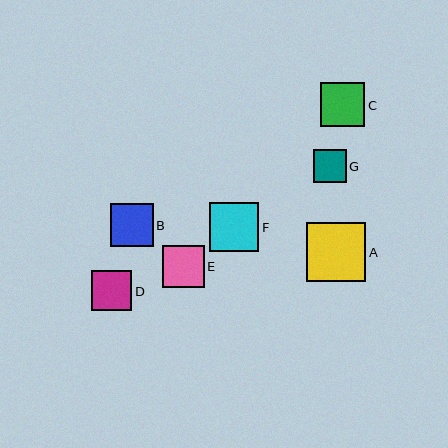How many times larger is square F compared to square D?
Square F is approximately 1.2 times the size of square D.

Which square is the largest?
Square A is the largest with a size of approximately 60 pixels.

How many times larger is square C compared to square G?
Square C is approximately 1.4 times the size of square G.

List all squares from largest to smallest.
From largest to smallest: A, F, C, B, E, D, G.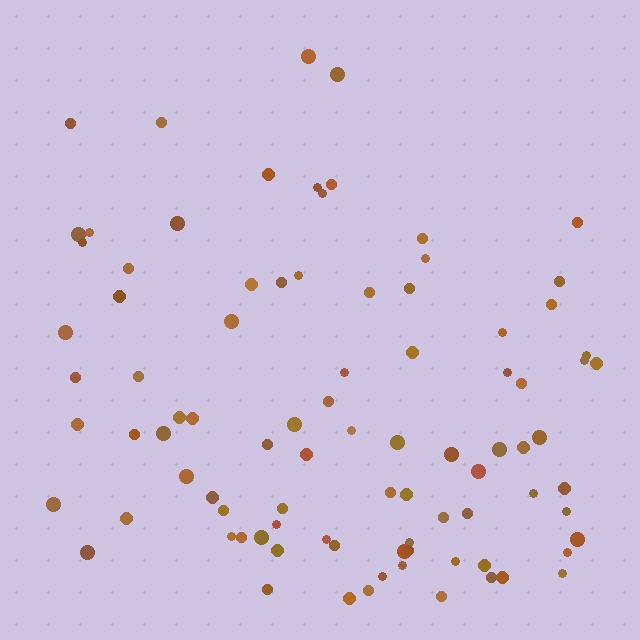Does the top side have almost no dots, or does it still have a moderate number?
Still a moderate number, just noticeably fewer than the bottom.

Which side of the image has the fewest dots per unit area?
The top.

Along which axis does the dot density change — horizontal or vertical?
Vertical.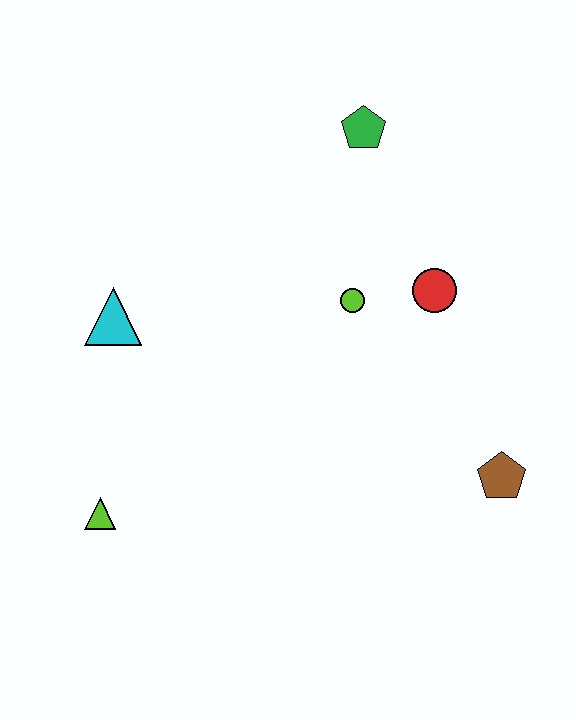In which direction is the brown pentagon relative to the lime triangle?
The brown pentagon is to the right of the lime triangle.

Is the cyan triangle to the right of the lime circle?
No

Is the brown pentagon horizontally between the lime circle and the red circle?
No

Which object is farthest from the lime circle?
The lime triangle is farthest from the lime circle.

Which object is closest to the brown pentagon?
The red circle is closest to the brown pentagon.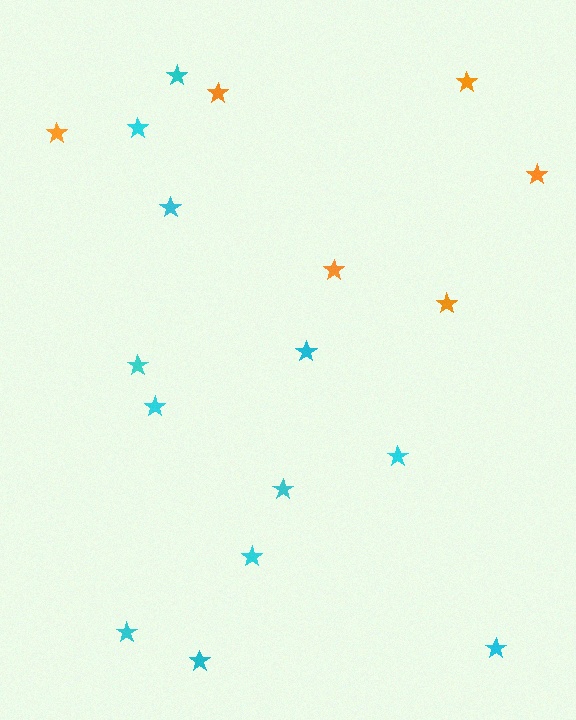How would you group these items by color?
There are 2 groups: one group of cyan stars (12) and one group of orange stars (6).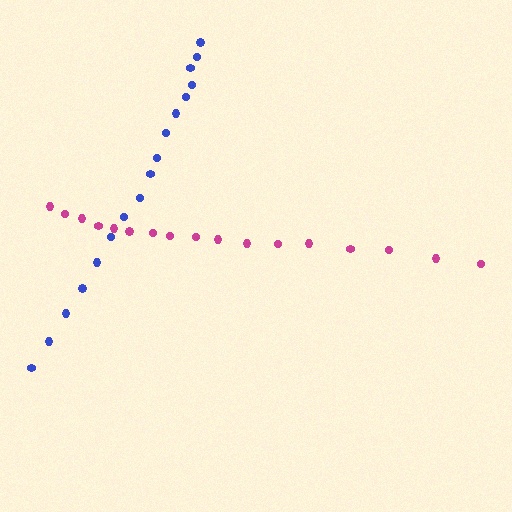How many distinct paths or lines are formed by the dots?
There are 2 distinct paths.